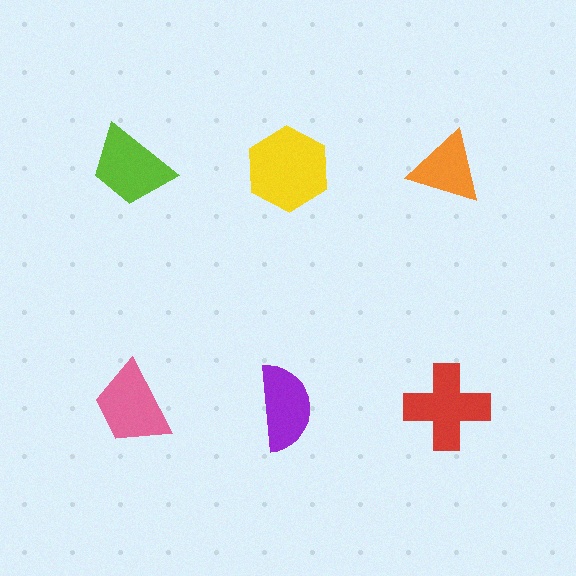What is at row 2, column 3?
A red cross.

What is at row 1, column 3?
An orange triangle.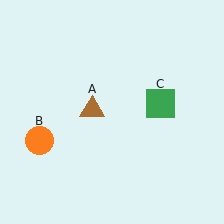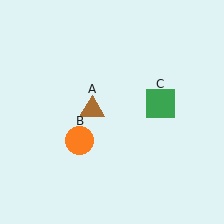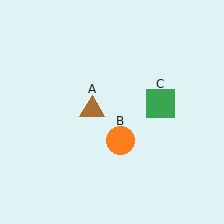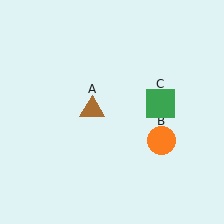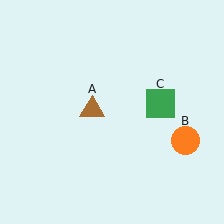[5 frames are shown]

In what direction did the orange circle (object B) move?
The orange circle (object B) moved right.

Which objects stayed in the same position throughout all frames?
Brown triangle (object A) and green square (object C) remained stationary.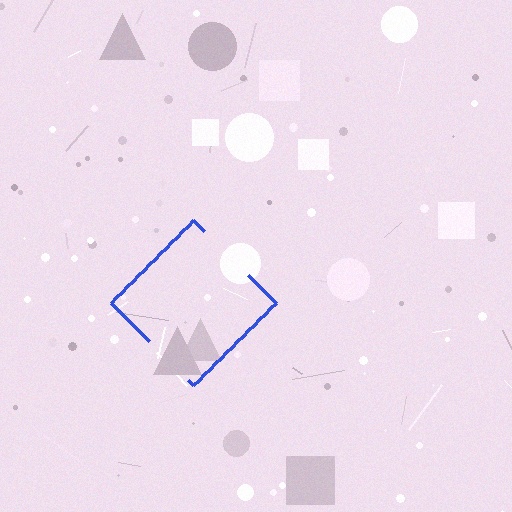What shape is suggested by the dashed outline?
The dashed outline suggests a diamond.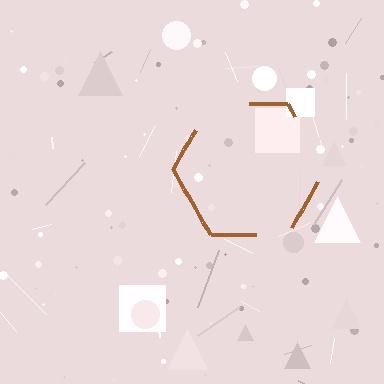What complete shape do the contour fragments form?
The contour fragments form a hexagon.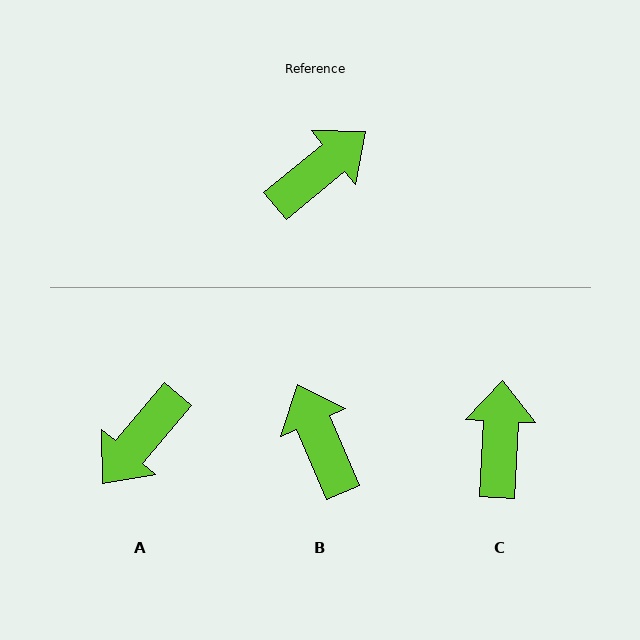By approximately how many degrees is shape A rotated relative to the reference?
Approximately 170 degrees clockwise.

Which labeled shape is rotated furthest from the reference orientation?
A, about 170 degrees away.